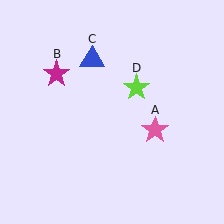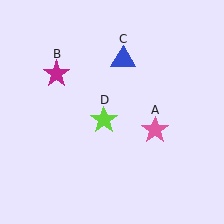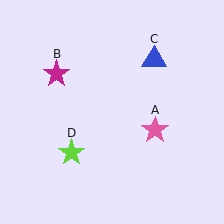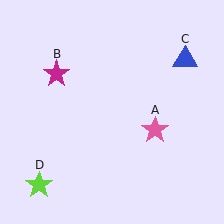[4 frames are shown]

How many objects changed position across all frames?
2 objects changed position: blue triangle (object C), lime star (object D).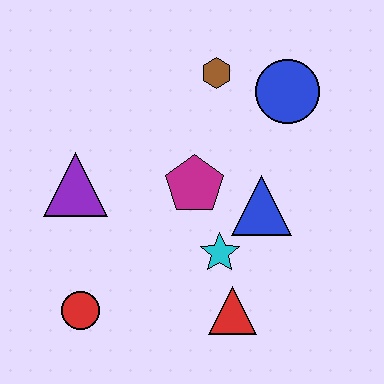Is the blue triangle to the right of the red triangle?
Yes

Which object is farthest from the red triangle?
The brown hexagon is farthest from the red triangle.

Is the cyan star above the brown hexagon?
No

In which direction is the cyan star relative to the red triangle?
The cyan star is above the red triangle.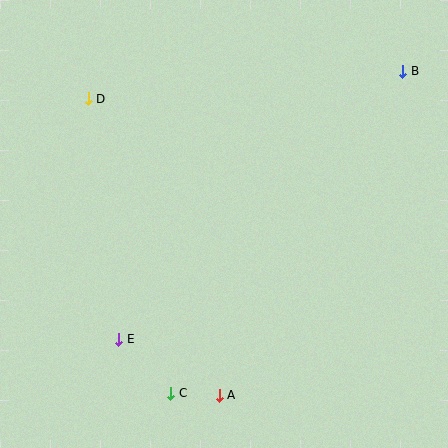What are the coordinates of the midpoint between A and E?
The midpoint between A and E is at (169, 367).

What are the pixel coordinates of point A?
Point A is at (219, 395).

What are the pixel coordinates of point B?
Point B is at (403, 71).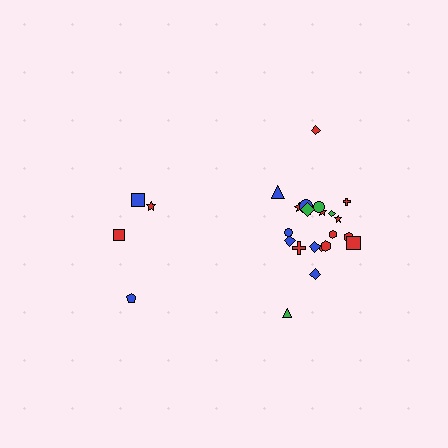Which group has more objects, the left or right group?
The right group.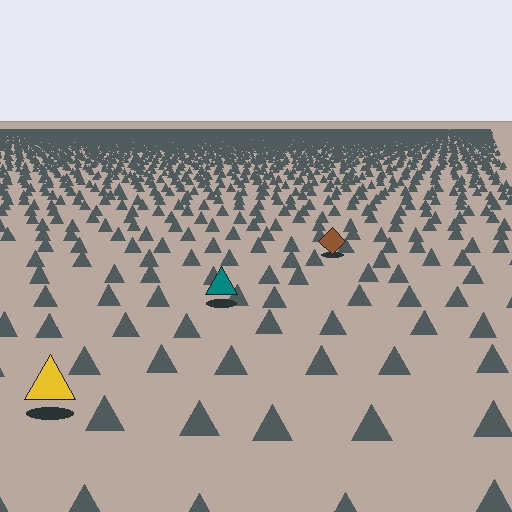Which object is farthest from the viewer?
The brown diamond is farthest from the viewer. It appears smaller and the ground texture around it is denser.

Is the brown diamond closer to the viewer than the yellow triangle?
No. The yellow triangle is closer — you can tell from the texture gradient: the ground texture is coarser near it.